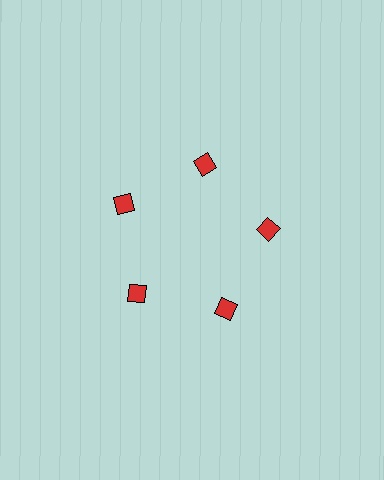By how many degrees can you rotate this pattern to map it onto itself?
The pattern maps onto itself every 72 degrees of rotation.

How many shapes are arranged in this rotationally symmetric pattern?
There are 5 shapes, arranged in 5 groups of 1.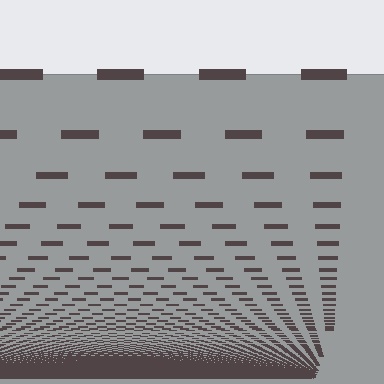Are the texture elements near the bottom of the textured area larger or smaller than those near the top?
Smaller. The gradient is inverted — elements near the bottom are smaller and denser.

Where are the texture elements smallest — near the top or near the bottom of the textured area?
Near the bottom.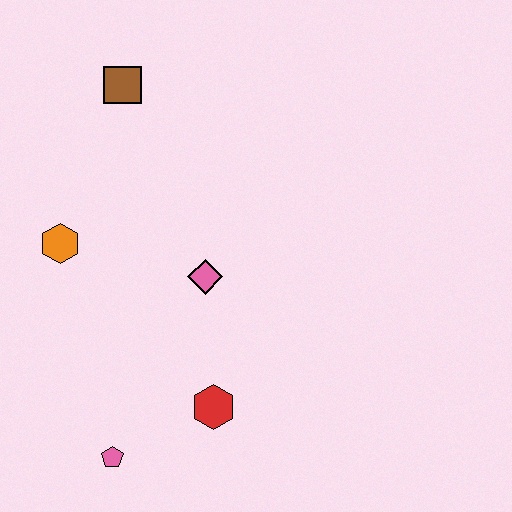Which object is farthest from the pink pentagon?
The brown square is farthest from the pink pentagon.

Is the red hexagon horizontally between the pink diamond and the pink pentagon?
No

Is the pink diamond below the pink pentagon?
No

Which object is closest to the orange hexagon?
The pink diamond is closest to the orange hexagon.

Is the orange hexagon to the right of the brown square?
No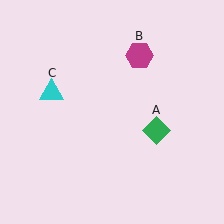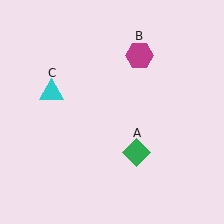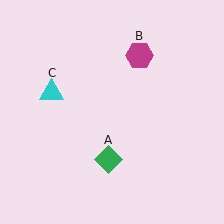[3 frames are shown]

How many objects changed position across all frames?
1 object changed position: green diamond (object A).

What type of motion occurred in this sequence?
The green diamond (object A) rotated clockwise around the center of the scene.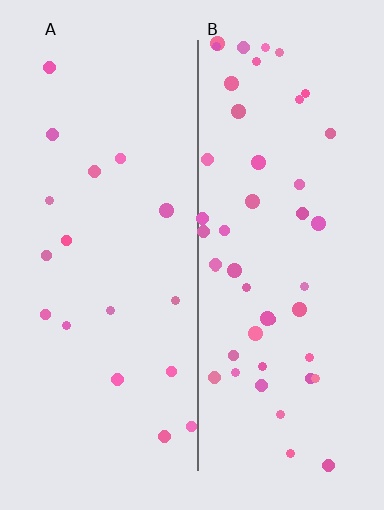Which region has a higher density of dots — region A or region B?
B (the right).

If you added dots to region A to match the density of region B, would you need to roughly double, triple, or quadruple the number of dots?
Approximately triple.